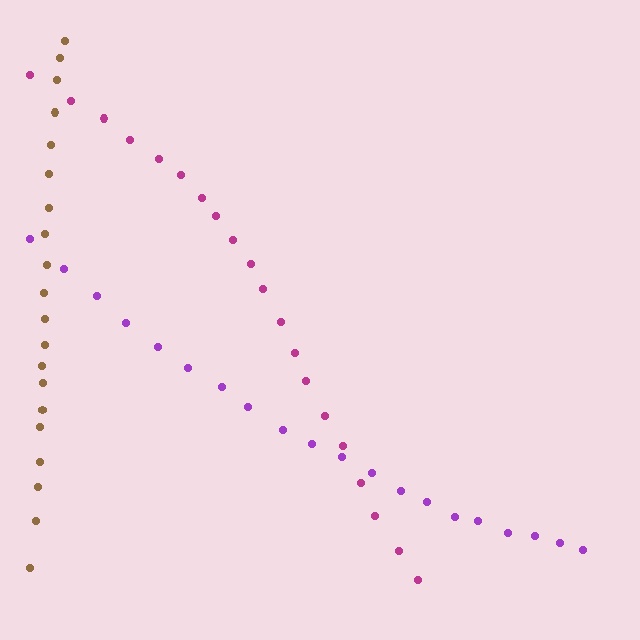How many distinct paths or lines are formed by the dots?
There are 3 distinct paths.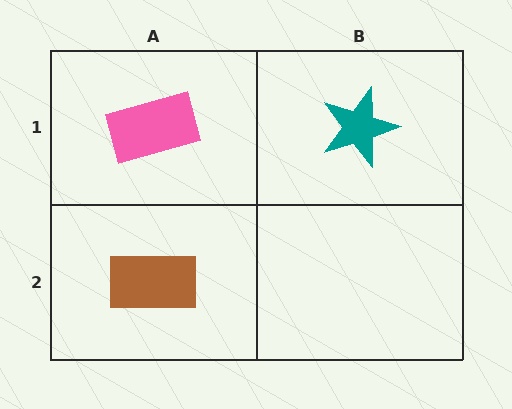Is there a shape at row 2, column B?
No, that cell is empty.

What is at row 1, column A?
A pink rectangle.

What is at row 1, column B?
A teal star.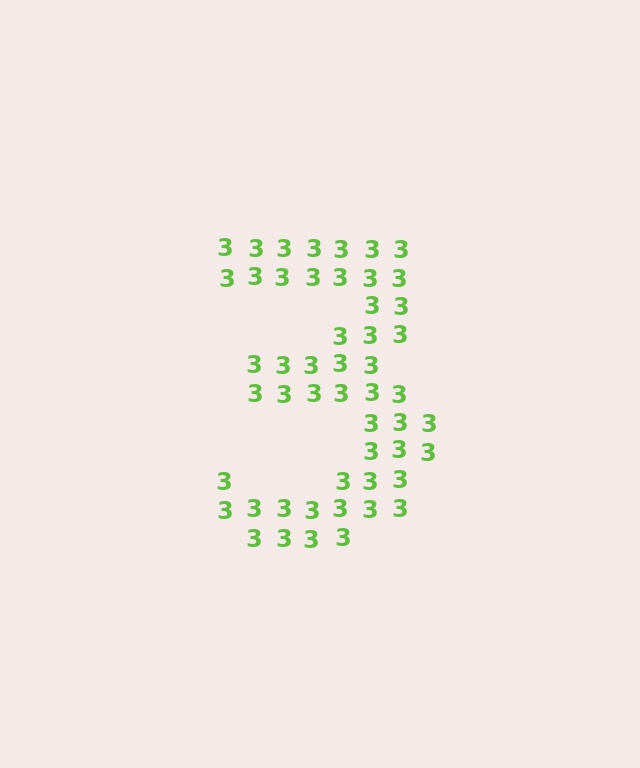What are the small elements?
The small elements are digit 3's.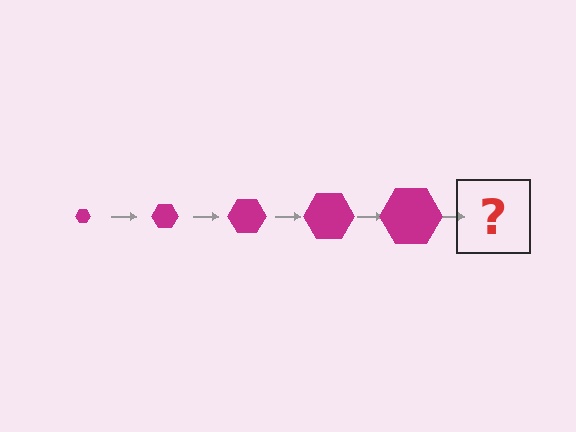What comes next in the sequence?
The next element should be a magenta hexagon, larger than the previous one.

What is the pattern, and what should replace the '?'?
The pattern is that the hexagon gets progressively larger each step. The '?' should be a magenta hexagon, larger than the previous one.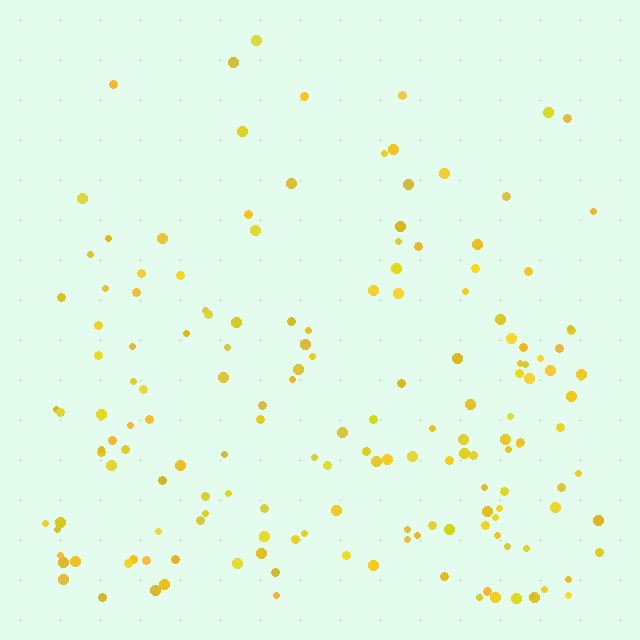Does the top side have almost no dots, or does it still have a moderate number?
Still a moderate number, just noticeably fewer than the bottom.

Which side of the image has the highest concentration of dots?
The bottom.